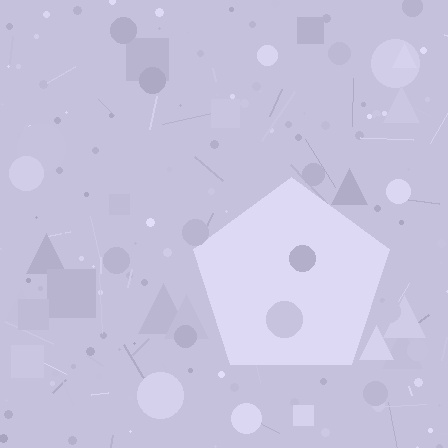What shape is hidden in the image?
A pentagon is hidden in the image.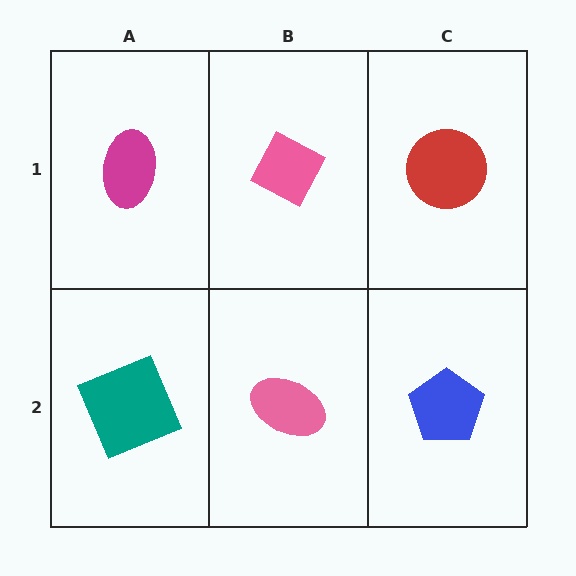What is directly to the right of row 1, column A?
A pink diamond.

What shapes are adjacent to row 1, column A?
A teal square (row 2, column A), a pink diamond (row 1, column B).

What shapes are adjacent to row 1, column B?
A pink ellipse (row 2, column B), a magenta ellipse (row 1, column A), a red circle (row 1, column C).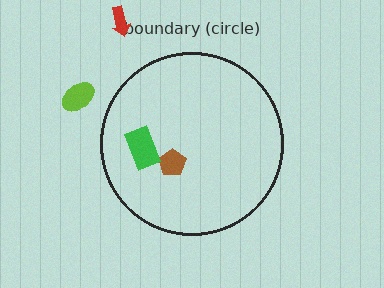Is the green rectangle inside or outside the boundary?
Inside.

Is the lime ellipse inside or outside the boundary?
Outside.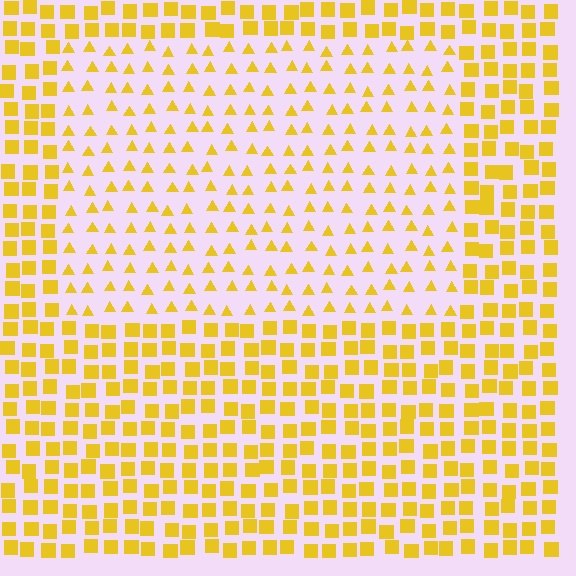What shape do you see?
I see a rectangle.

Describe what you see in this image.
The image is filled with small yellow elements arranged in a uniform grid. A rectangle-shaped region contains triangles, while the surrounding area contains squares. The boundary is defined purely by the change in element shape.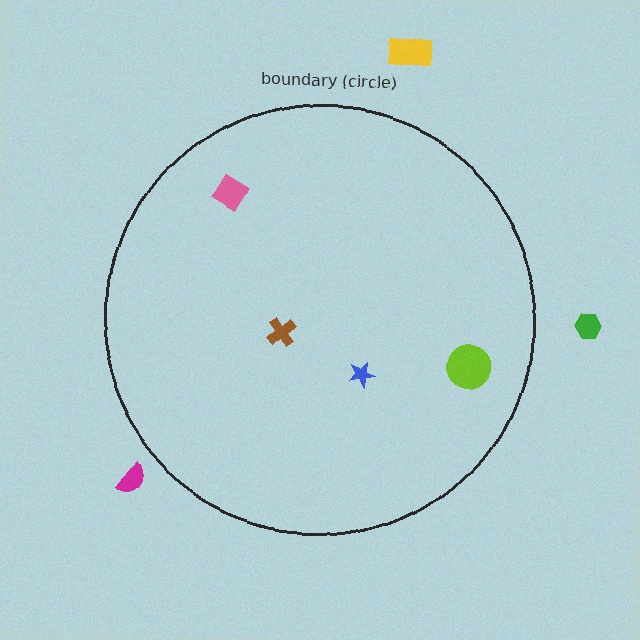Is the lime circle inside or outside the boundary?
Inside.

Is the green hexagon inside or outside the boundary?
Outside.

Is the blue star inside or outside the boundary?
Inside.